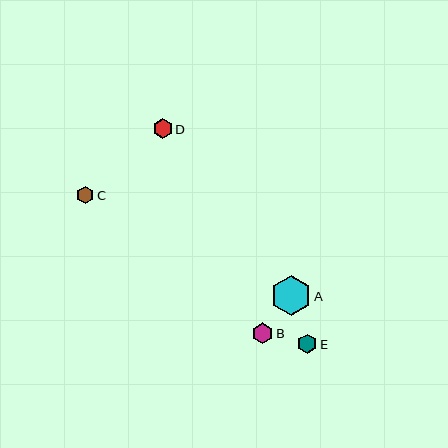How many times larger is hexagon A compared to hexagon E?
Hexagon A is approximately 2.1 times the size of hexagon E.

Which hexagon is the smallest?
Hexagon C is the smallest with a size of approximately 17 pixels.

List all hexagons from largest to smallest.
From largest to smallest: A, B, E, D, C.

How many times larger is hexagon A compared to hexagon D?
Hexagon A is approximately 2.1 times the size of hexagon D.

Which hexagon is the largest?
Hexagon A is the largest with a size of approximately 40 pixels.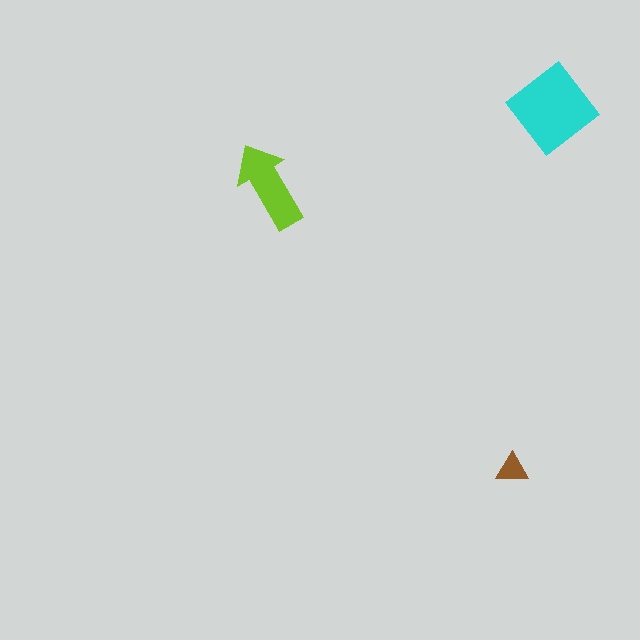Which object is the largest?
The cyan diamond.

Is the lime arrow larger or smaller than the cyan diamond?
Smaller.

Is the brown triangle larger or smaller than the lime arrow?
Smaller.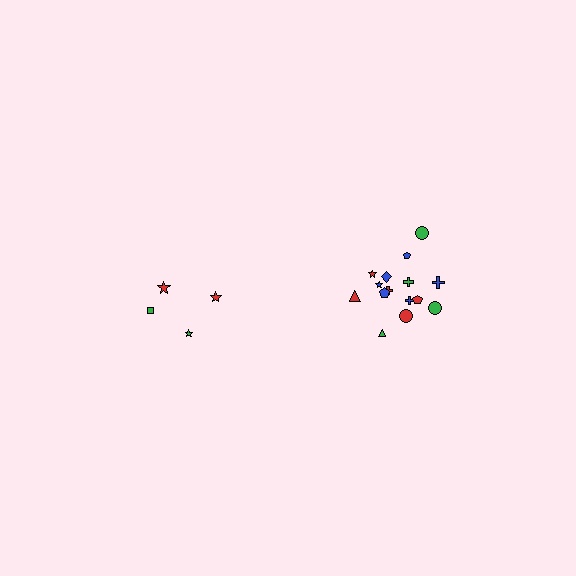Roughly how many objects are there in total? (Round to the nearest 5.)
Roughly 20 objects in total.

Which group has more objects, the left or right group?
The right group.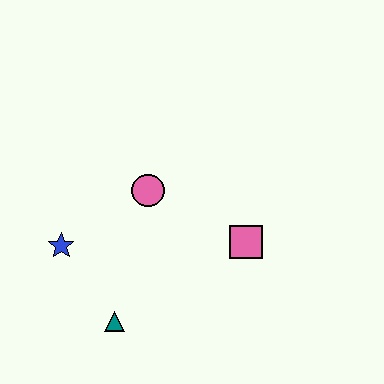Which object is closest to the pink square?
The pink circle is closest to the pink square.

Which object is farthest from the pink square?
The blue star is farthest from the pink square.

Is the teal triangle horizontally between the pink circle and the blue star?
Yes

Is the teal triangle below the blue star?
Yes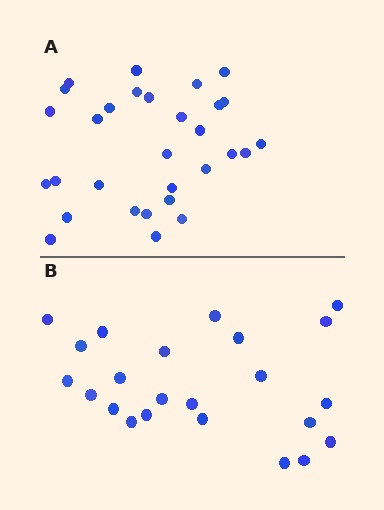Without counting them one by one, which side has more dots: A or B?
Region A (the top region) has more dots.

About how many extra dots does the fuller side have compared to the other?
Region A has roughly 8 or so more dots than region B.